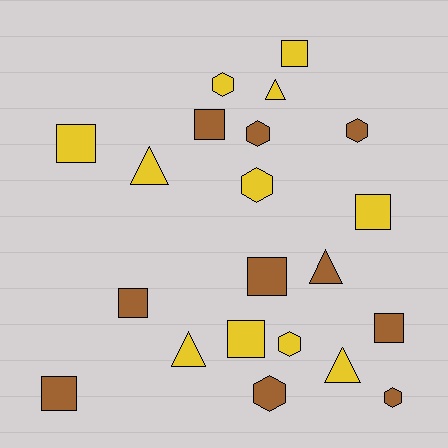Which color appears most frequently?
Yellow, with 11 objects.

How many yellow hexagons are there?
There are 3 yellow hexagons.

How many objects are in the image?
There are 21 objects.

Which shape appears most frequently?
Square, with 9 objects.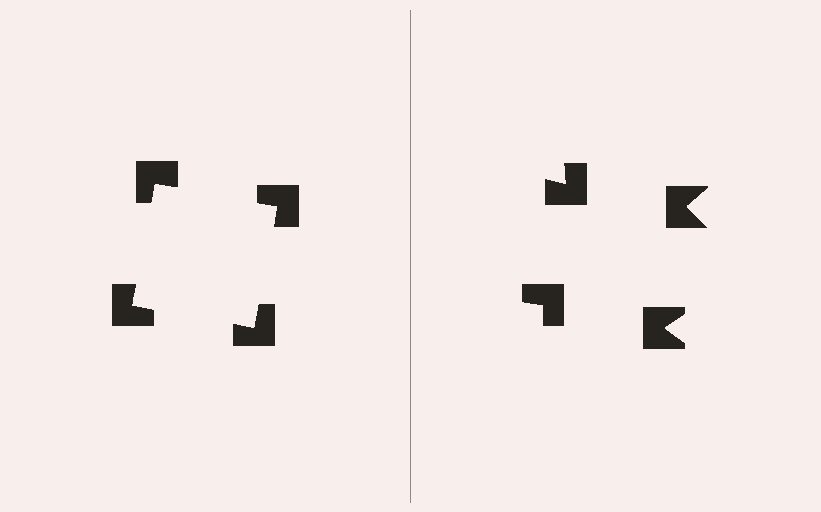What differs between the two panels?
The notched squares are positioned identically on both sides; only the wedge orientations differ. On the left they align to a square; on the right they are misaligned.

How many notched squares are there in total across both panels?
8 — 4 on each side.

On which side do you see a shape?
An illusory square appears on the left side. On the right side the wedge cuts are rotated, so no coherent shape forms.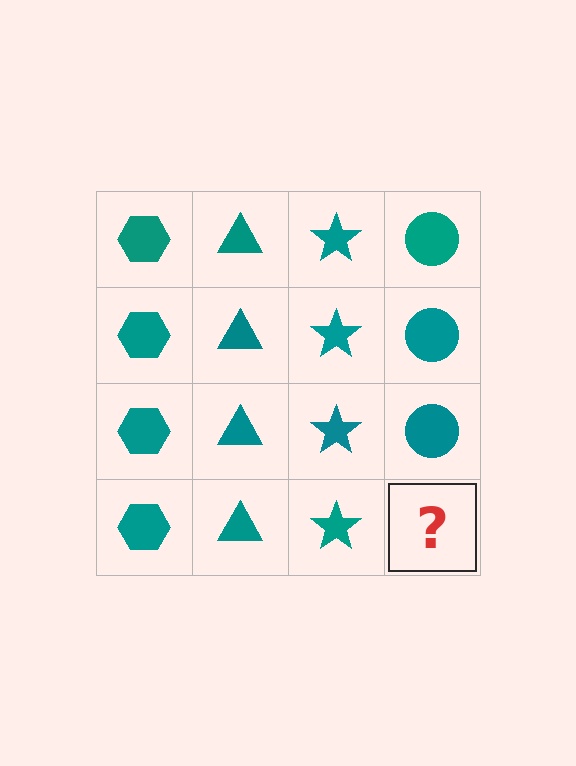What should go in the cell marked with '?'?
The missing cell should contain a teal circle.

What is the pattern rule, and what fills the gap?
The rule is that each column has a consistent shape. The gap should be filled with a teal circle.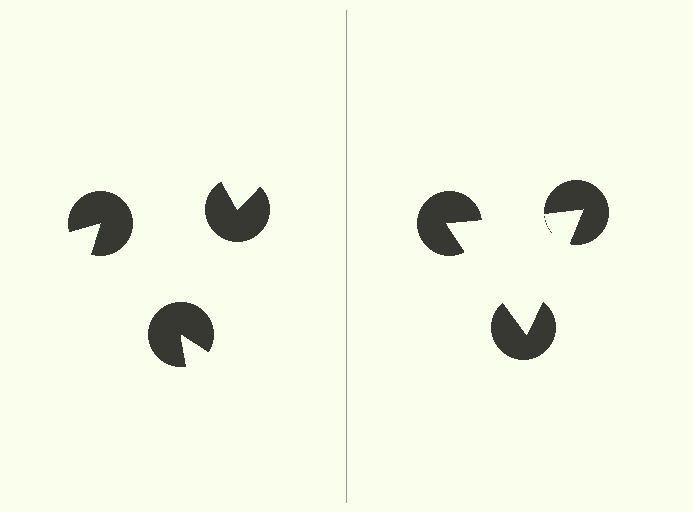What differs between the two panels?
The pac-man discs are positioned identically on both sides; only the wedge orientations differ. On the right they align to a triangle; on the left they are misaligned.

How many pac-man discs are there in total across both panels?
6 — 3 on each side.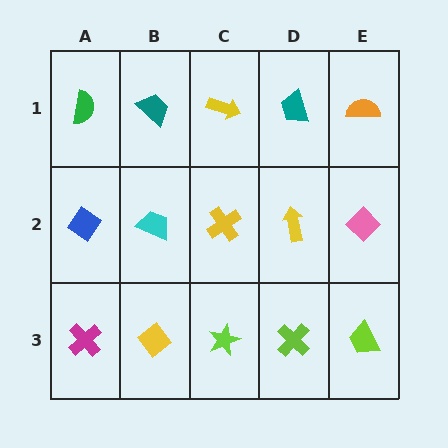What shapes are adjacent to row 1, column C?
A yellow cross (row 2, column C), a teal trapezoid (row 1, column B), a teal trapezoid (row 1, column D).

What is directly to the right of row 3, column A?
A yellow diamond.